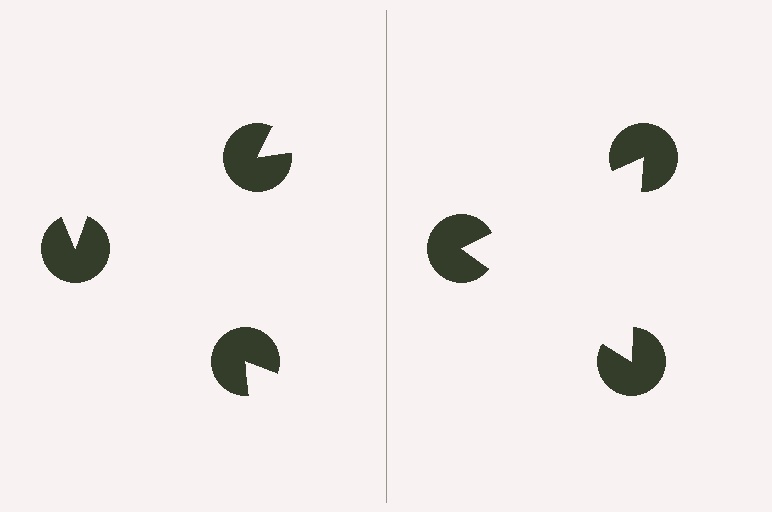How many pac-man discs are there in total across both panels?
6 — 3 on each side.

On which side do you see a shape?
An illusory triangle appears on the right side. On the left side the wedge cuts are rotated, so no coherent shape forms.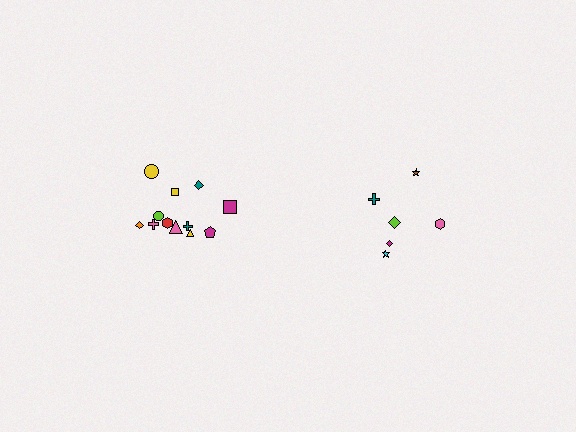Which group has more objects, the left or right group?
The left group.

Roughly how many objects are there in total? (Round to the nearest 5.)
Roughly 20 objects in total.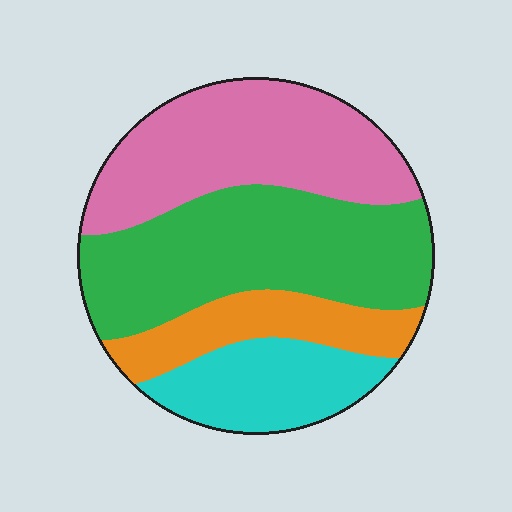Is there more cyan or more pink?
Pink.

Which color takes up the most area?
Green, at roughly 35%.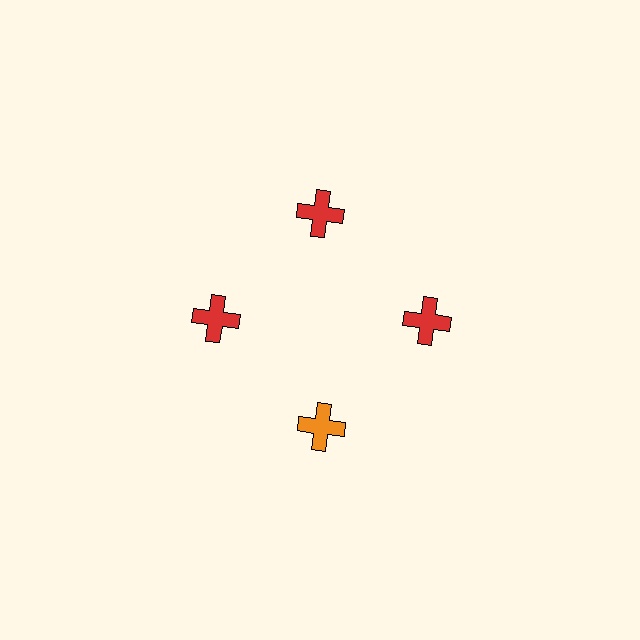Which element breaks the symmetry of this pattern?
The orange cross at roughly the 6 o'clock position breaks the symmetry. All other shapes are red crosses.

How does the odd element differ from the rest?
It has a different color: orange instead of red.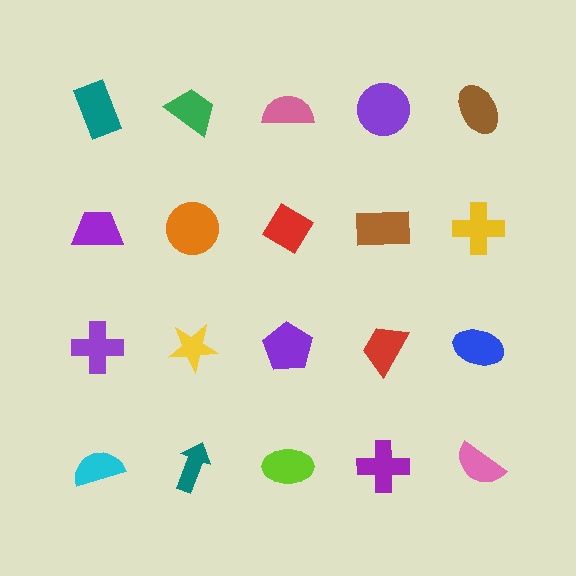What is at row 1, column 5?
A brown ellipse.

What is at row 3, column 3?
A purple pentagon.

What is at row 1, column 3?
A pink semicircle.